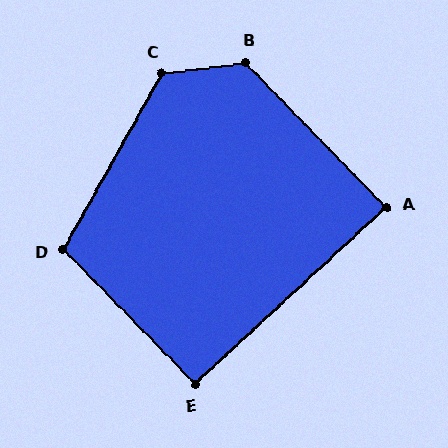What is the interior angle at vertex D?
Approximately 106 degrees (obtuse).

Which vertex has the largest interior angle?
C, at approximately 127 degrees.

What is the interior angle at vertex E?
Approximately 92 degrees (approximately right).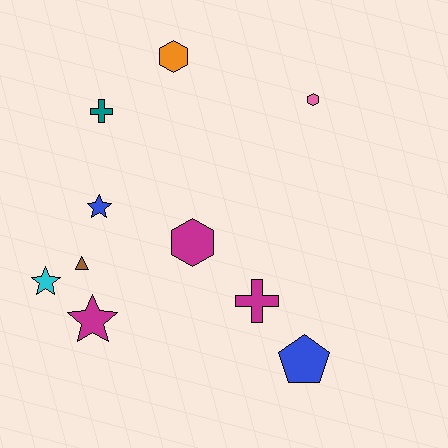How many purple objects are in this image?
There are no purple objects.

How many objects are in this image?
There are 10 objects.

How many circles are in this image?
There are no circles.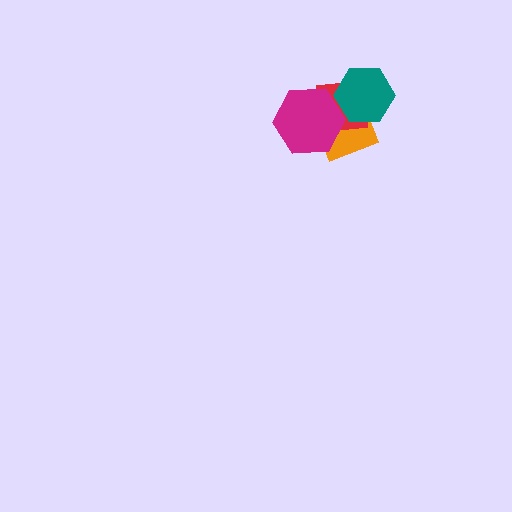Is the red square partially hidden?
Yes, it is partially covered by another shape.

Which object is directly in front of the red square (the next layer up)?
The teal hexagon is directly in front of the red square.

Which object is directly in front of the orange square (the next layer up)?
The red square is directly in front of the orange square.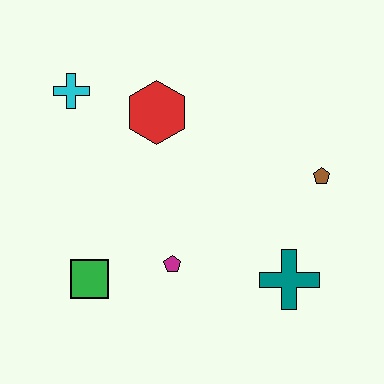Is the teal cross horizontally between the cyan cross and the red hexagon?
No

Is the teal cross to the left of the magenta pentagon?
No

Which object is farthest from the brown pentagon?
The cyan cross is farthest from the brown pentagon.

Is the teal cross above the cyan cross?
No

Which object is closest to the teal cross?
The brown pentagon is closest to the teal cross.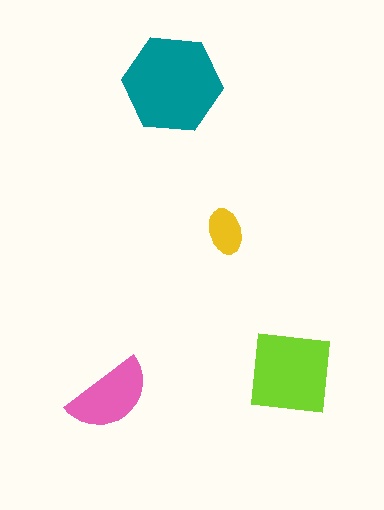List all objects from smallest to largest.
The yellow ellipse, the pink semicircle, the lime square, the teal hexagon.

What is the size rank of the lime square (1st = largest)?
2nd.